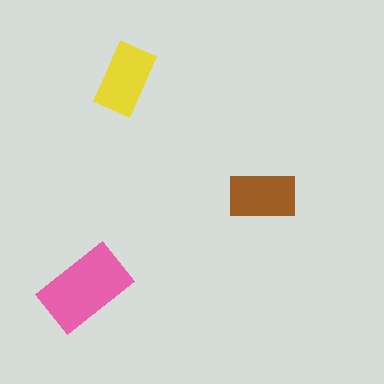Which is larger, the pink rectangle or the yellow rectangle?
The pink one.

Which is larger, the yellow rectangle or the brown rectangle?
The yellow one.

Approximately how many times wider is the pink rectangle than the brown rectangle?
About 1.5 times wider.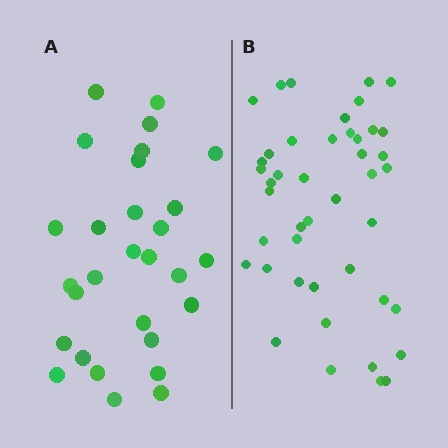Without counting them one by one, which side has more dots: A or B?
Region B (the right region) has more dots.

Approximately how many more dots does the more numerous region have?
Region B has approximately 15 more dots than region A.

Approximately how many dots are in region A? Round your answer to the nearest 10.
About 30 dots. (The exact count is 29, which rounds to 30.)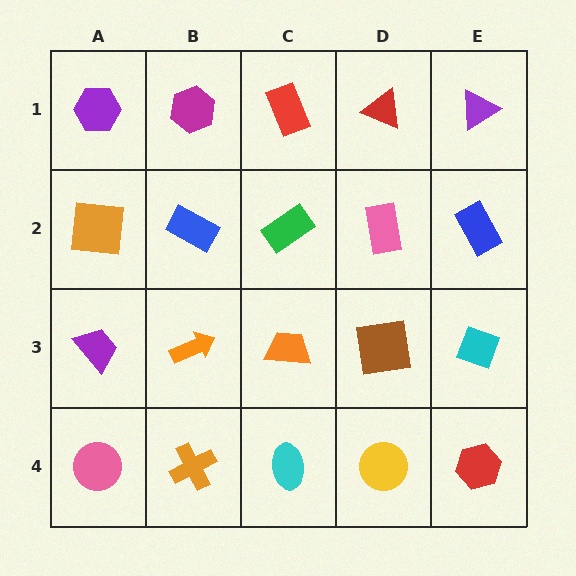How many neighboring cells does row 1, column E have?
2.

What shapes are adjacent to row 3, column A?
An orange square (row 2, column A), a pink circle (row 4, column A), an orange arrow (row 3, column B).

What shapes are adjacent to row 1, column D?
A pink rectangle (row 2, column D), a red rectangle (row 1, column C), a purple triangle (row 1, column E).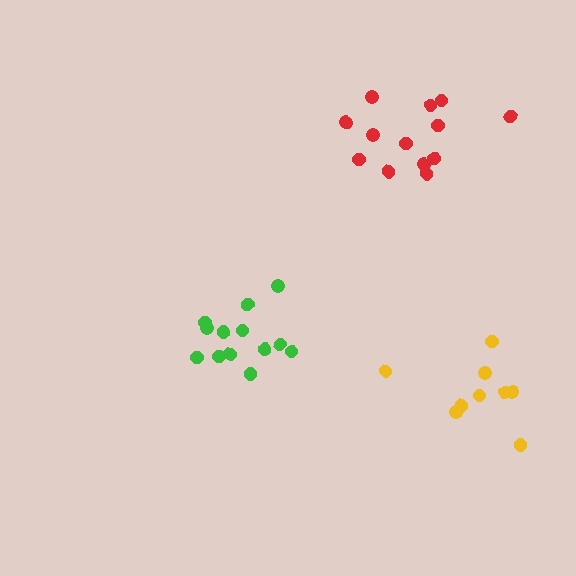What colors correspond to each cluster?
The clusters are colored: red, green, yellow.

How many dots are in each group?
Group 1: 13 dots, Group 2: 13 dots, Group 3: 9 dots (35 total).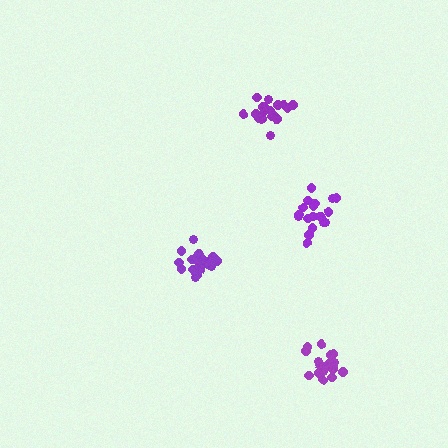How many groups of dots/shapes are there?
There are 4 groups.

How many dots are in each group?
Group 1: 19 dots, Group 2: 21 dots, Group 3: 19 dots, Group 4: 19 dots (78 total).